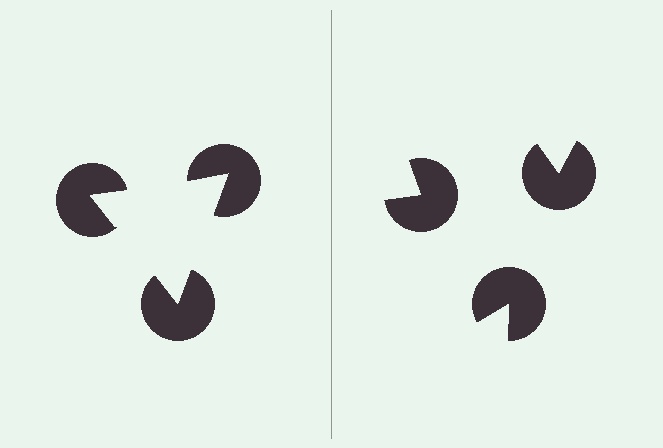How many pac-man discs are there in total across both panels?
6 — 3 on each side.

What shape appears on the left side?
An illusory triangle.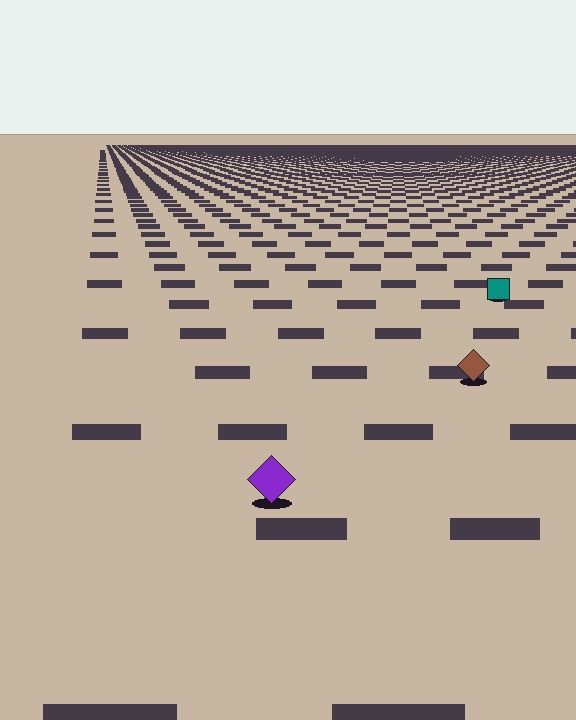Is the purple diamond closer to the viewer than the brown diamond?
Yes. The purple diamond is closer — you can tell from the texture gradient: the ground texture is coarser near it.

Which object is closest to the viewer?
The purple diamond is closest. The texture marks near it are larger and more spread out.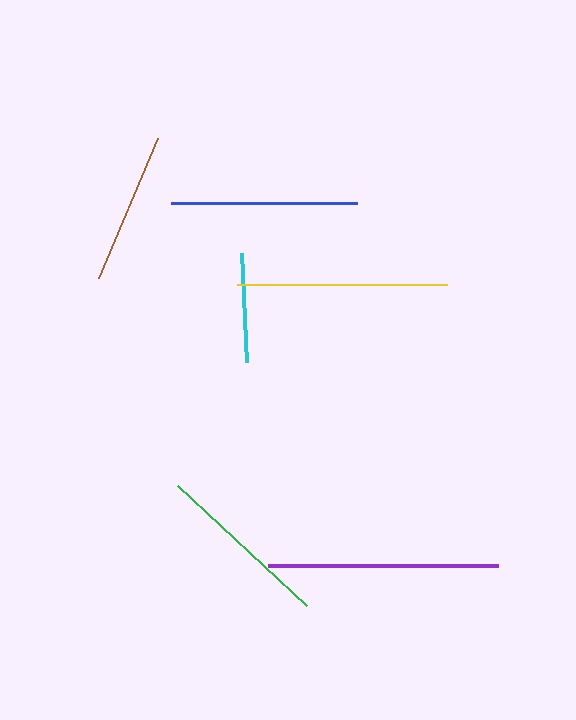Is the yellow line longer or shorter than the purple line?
The purple line is longer than the yellow line.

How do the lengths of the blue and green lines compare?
The blue and green lines are approximately the same length.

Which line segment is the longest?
The purple line is the longest at approximately 230 pixels.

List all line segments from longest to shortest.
From longest to shortest: purple, yellow, blue, green, brown, cyan.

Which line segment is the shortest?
The cyan line is the shortest at approximately 109 pixels.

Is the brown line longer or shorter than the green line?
The green line is longer than the brown line.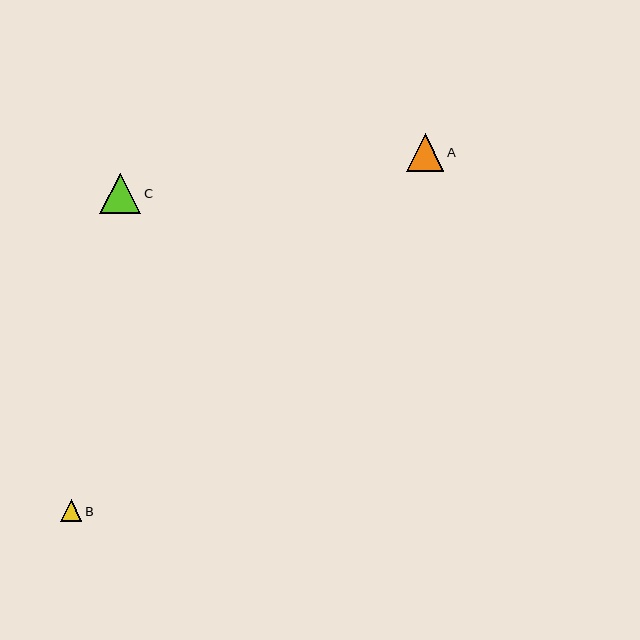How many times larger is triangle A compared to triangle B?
Triangle A is approximately 1.8 times the size of triangle B.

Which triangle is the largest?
Triangle C is the largest with a size of approximately 41 pixels.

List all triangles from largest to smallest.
From largest to smallest: C, A, B.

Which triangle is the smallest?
Triangle B is the smallest with a size of approximately 21 pixels.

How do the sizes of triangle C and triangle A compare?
Triangle C and triangle A are approximately the same size.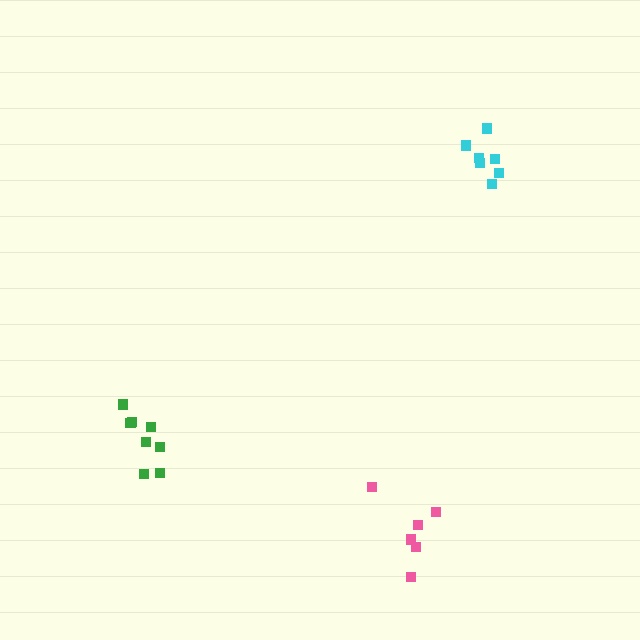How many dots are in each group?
Group 1: 7 dots, Group 2: 6 dots, Group 3: 8 dots (21 total).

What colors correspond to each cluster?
The clusters are colored: cyan, pink, green.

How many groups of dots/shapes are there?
There are 3 groups.